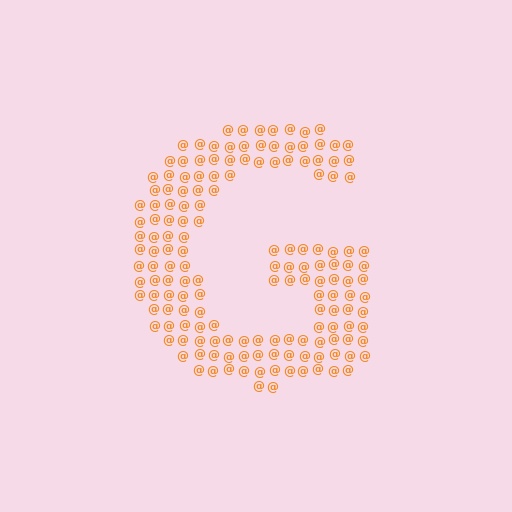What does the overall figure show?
The overall figure shows the letter G.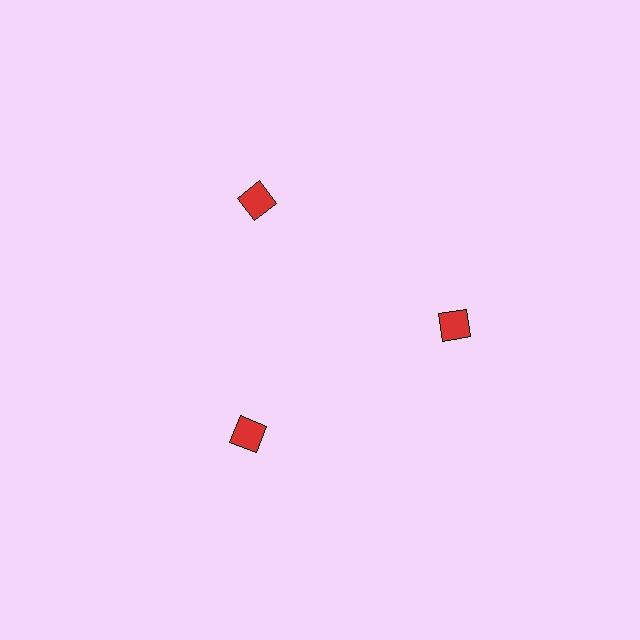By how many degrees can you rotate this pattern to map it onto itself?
The pattern maps onto itself every 120 degrees of rotation.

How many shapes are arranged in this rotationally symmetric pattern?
There are 3 shapes, arranged in 3 groups of 1.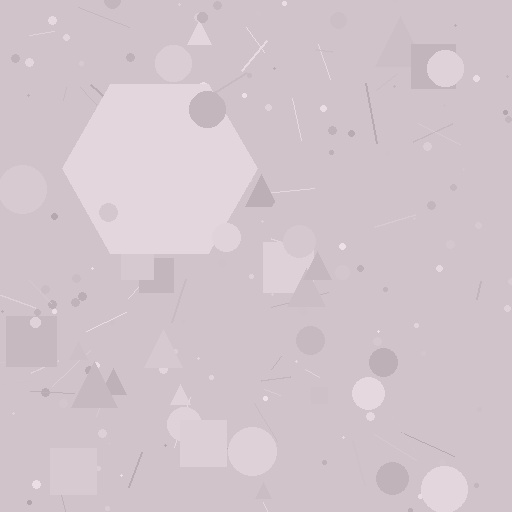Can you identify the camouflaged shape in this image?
The camouflaged shape is a hexagon.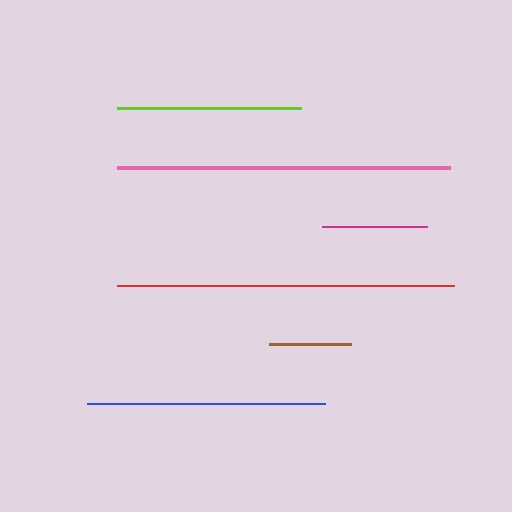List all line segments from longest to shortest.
From longest to shortest: red, pink, blue, lime, magenta, brown.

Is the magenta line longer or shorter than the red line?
The red line is longer than the magenta line.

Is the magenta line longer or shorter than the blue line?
The blue line is longer than the magenta line.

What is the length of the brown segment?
The brown segment is approximately 82 pixels long.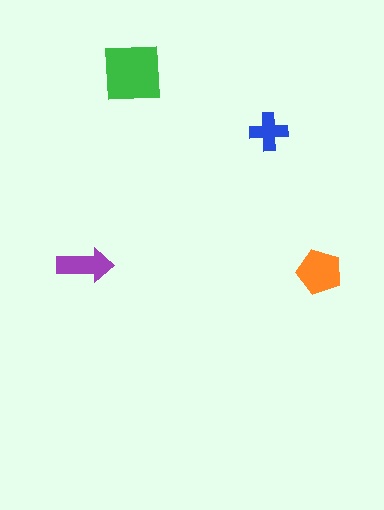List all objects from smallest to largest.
The blue cross, the purple arrow, the orange pentagon, the green square.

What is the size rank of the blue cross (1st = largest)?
4th.